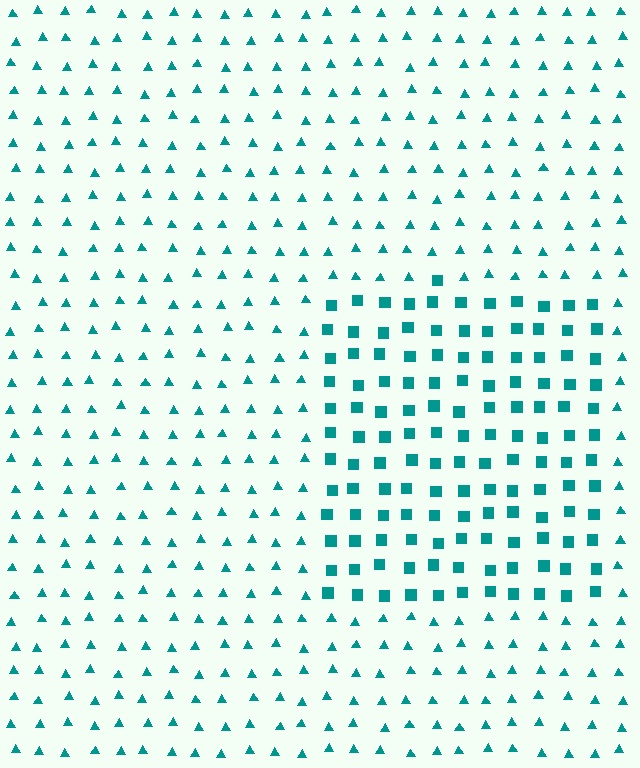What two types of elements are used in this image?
The image uses squares inside the rectangle region and triangles outside it.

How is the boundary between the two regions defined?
The boundary is defined by a change in element shape: squares inside vs. triangles outside. All elements share the same color and spacing.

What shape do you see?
I see a rectangle.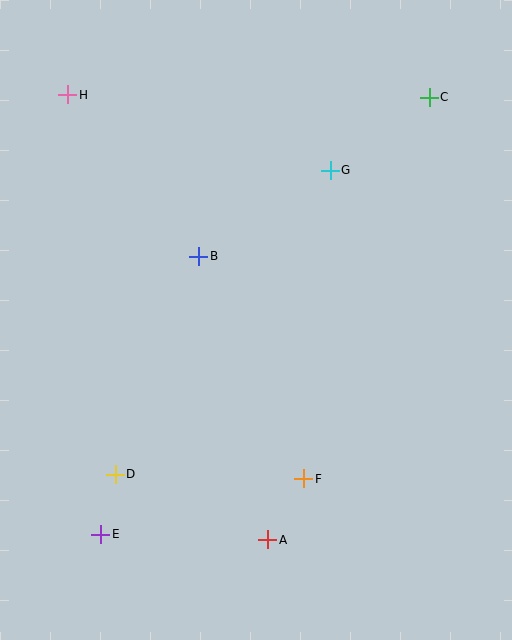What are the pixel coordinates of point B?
Point B is at (199, 256).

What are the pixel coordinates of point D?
Point D is at (115, 474).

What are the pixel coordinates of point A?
Point A is at (268, 540).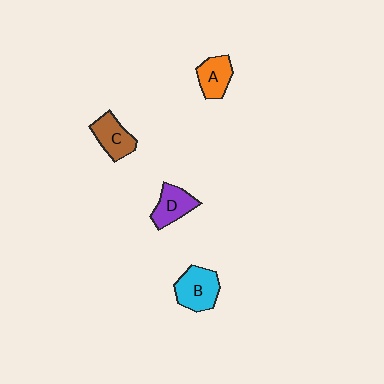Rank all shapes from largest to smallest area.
From largest to smallest: B (cyan), C (brown), D (purple), A (orange).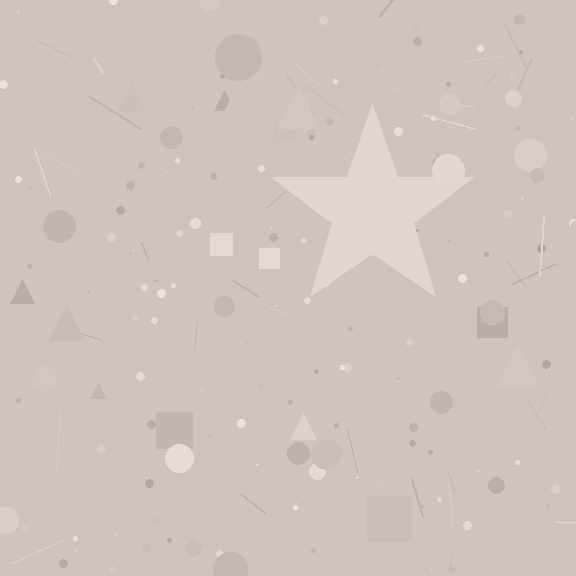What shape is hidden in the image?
A star is hidden in the image.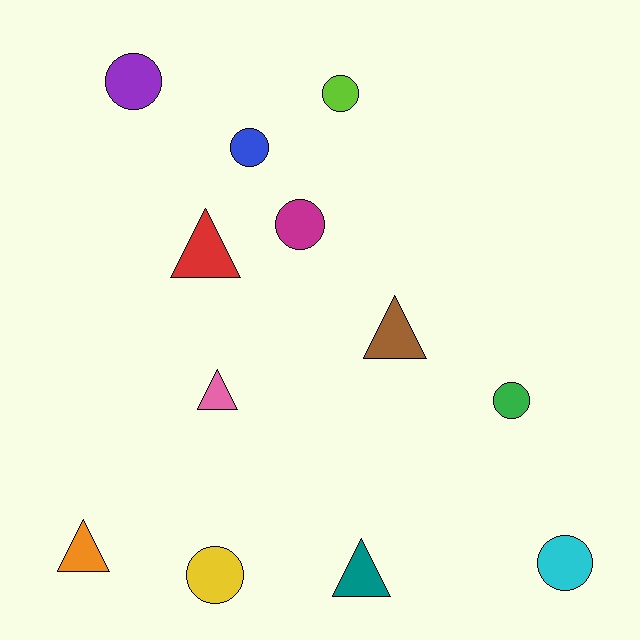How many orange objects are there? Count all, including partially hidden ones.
There is 1 orange object.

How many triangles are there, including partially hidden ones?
There are 5 triangles.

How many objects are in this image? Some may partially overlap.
There are 12 objects.